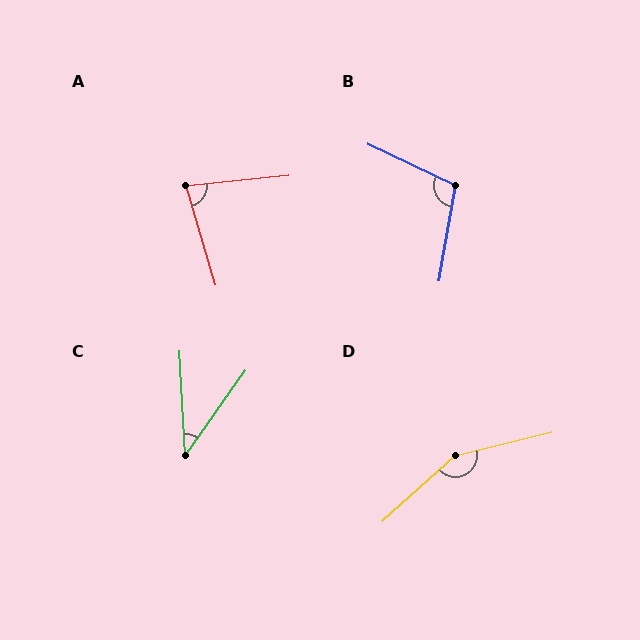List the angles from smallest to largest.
C (38°), A (80°), B (106°), D (151°).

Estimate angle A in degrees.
Approximately 80 degrees.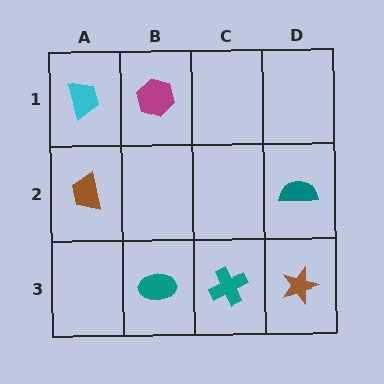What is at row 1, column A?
A cyan trapezoid.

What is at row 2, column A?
A brown trapezoid.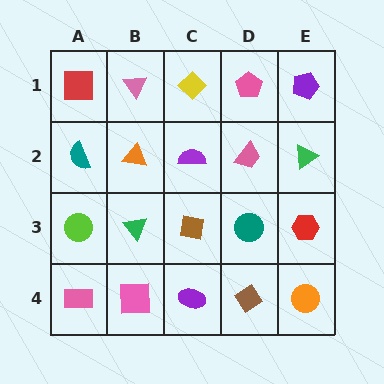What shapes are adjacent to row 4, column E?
A red hexagon (row 3, column E), a brown diamond (row 4, column D).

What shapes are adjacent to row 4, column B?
A green triangle (row 3, column B), a pink rectangle (row 4, column A), a purple ellipse (row 4, column C).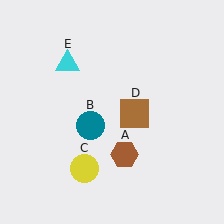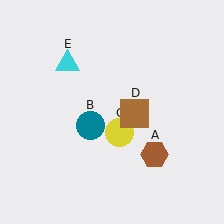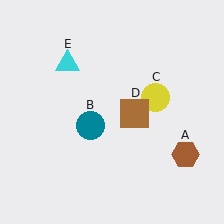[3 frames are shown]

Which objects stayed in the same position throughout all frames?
Teal circle (object B) and brown square (object D) and cyan triangle (object E) remained stationary.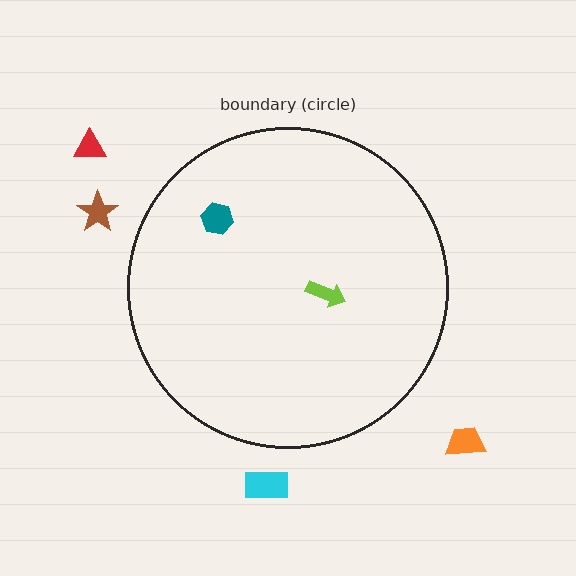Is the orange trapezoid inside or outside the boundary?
Outside.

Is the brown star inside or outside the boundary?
Outside.